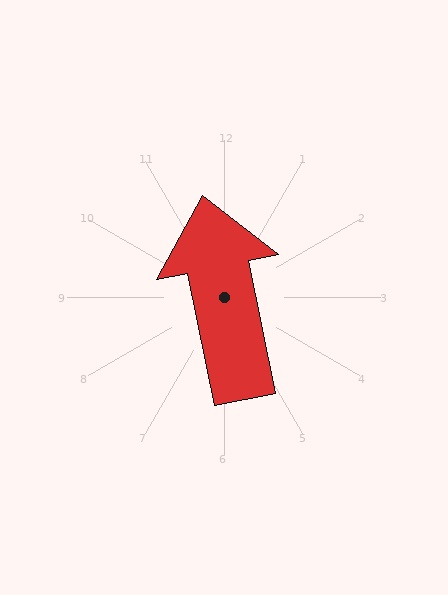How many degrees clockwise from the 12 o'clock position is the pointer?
Approximately 348 degrees.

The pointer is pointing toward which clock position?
Roughly 12 o'clock.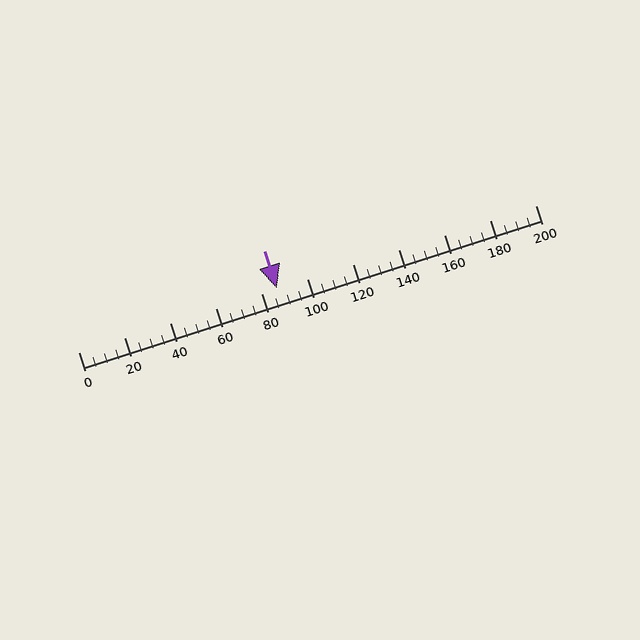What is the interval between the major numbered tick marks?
The major tick marks are spaced 20 units apart.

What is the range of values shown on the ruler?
The ruler shows values from 0 to 200.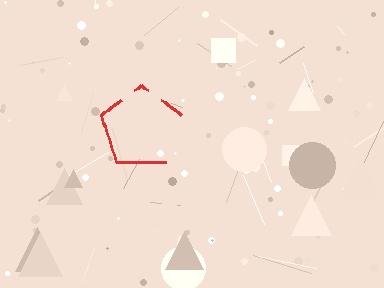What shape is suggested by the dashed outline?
The dashed outline suggests a pentagon.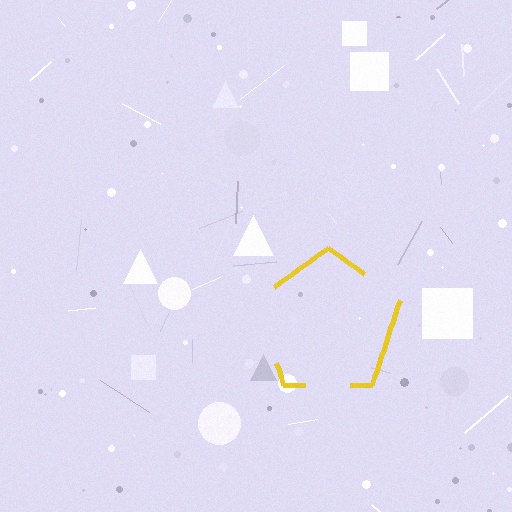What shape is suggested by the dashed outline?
The dashed outline suggests a pentagon.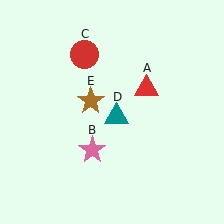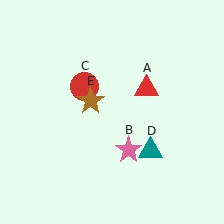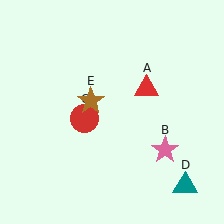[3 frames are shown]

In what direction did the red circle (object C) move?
The red circle (object C) moved down.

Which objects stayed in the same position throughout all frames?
Red triangle (object A) and brown star (object E) remained stationary.